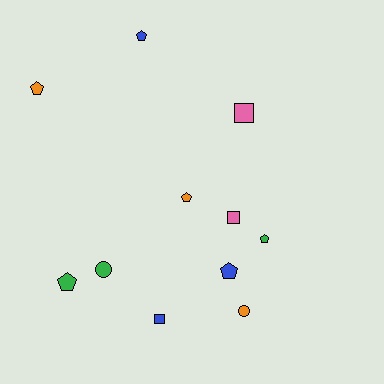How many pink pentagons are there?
There are no pink pentagons.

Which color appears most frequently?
Orange, with 3 objects.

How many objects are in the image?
There are 11 objects.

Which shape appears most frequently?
Pentagon, with 6 objects.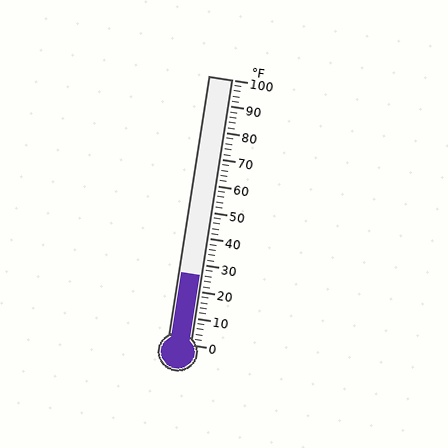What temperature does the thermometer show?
The thermometer shows approximately 26°F.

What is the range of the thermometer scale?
The thermometer scale ranges from 0°F to 100°F.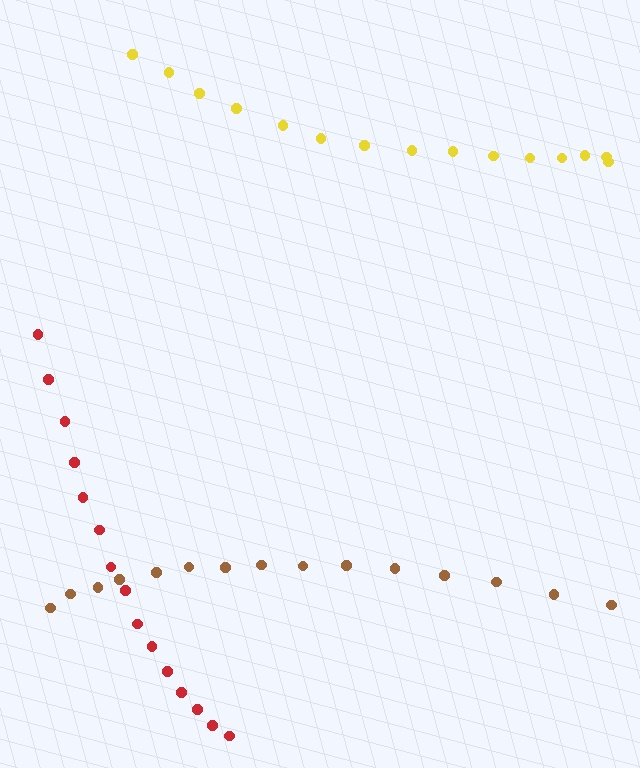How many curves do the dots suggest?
There are 3 distinct paths.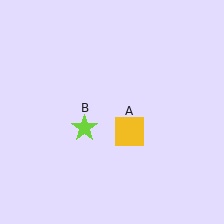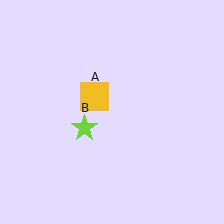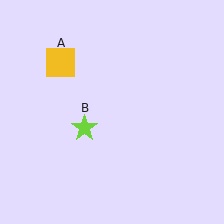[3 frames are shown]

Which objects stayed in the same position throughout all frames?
Lime star (object B) remained stationary.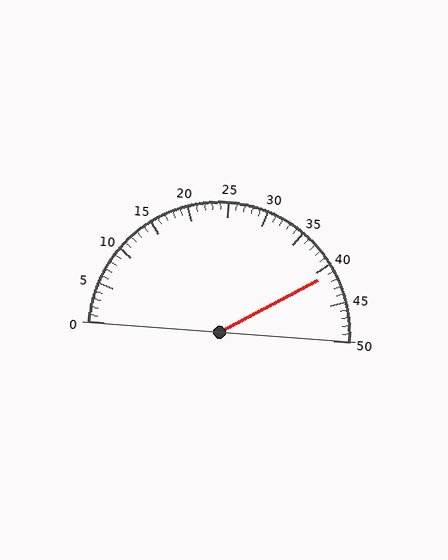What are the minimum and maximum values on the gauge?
The gauge ranges from 0 to 50.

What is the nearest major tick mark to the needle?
The nearest major tick mark is 40.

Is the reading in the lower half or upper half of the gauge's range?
The reading is in the upper half of the range (0 to 50).